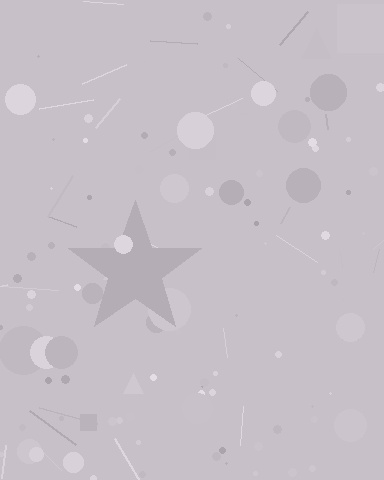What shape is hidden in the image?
A star is hidden in the image.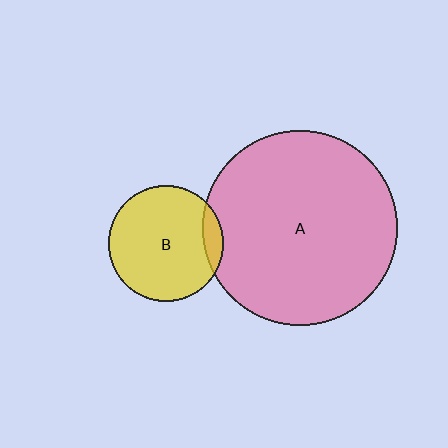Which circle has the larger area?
Circle A (pink).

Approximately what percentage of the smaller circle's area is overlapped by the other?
Approximately 10%.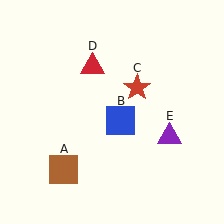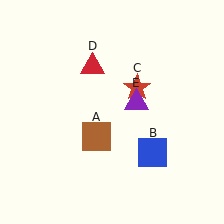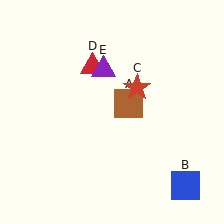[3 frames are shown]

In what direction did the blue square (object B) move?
The blue square (object B) moved down and to the right.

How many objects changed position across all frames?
3 objects changed position: brown square (object A), blue square (object B), purple triangle (object E).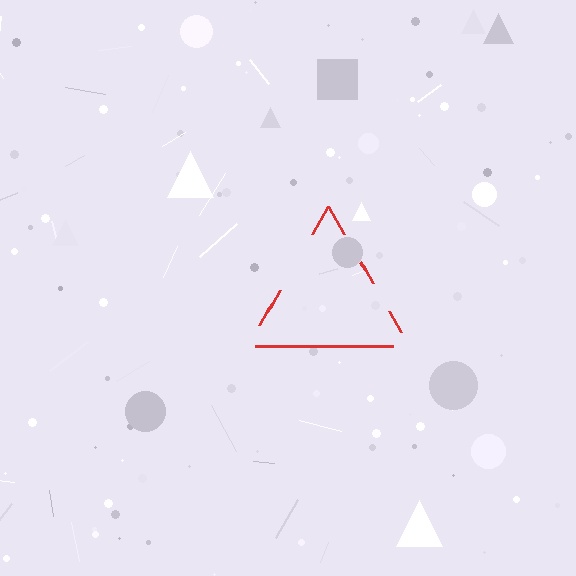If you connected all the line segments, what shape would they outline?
They would outline a triangle.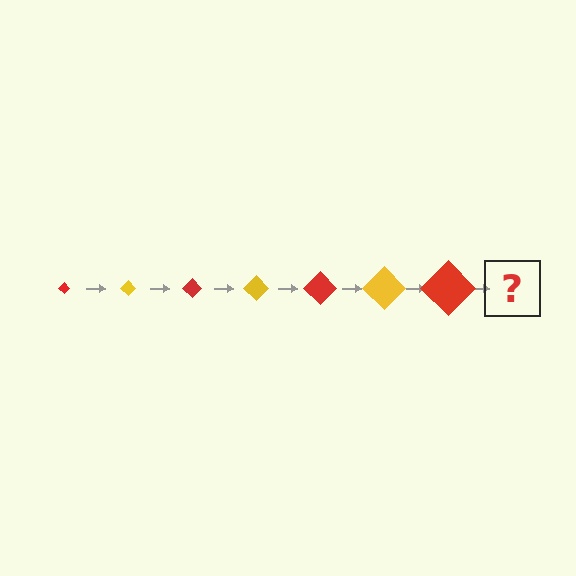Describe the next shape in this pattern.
It should be a yellow diamond, larger than the previous one.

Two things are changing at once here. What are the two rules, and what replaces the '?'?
The two rules are that the diamond grows larger each step and the color cycles through red and yellow. The '?' should be a yellow diamond, larger than the previous one.